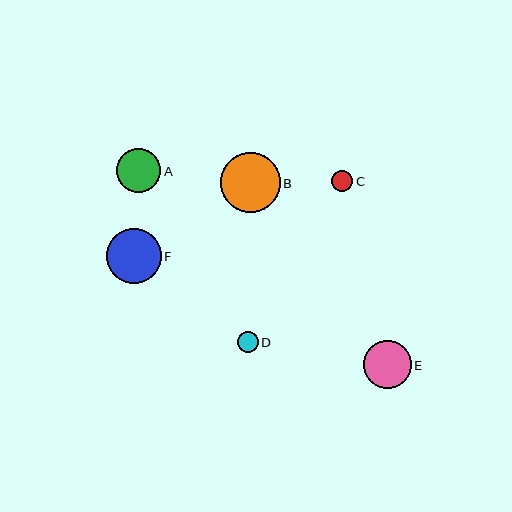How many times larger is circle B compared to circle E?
Circle B is approximately 1.2 times the size of circle E.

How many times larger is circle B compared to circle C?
Circle B is approximately 2.9 times the size of circle C.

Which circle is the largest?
Circle B is the largest with a size of approximately 60 pixels.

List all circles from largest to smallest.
From largest to smallest: B, F, E, A, C, D.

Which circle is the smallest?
Circle D is the smallest with a size of approximately 21 pixels.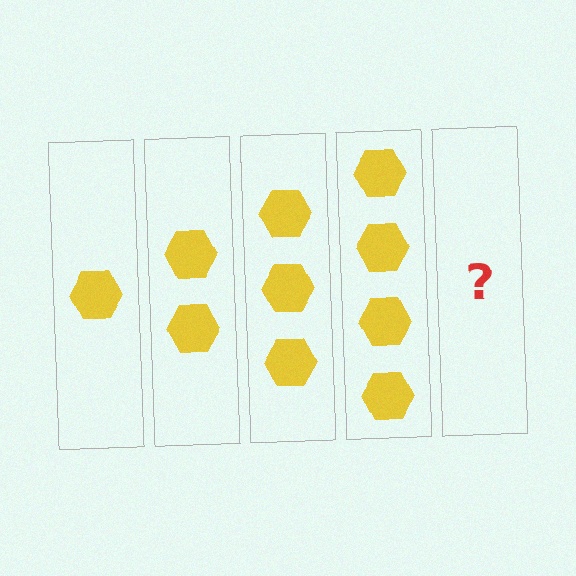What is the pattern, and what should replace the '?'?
The pattern is that each step adds one more hexagon. The '?' should be 5 hexagons.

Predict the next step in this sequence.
The next step is 5 hexagons.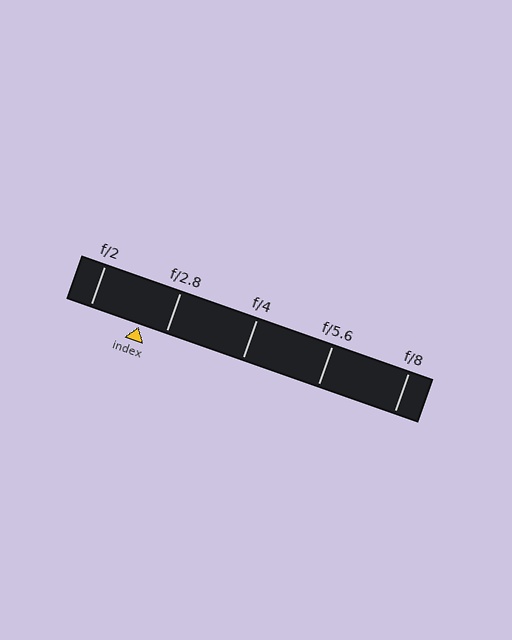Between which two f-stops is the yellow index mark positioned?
The index mark is between f/2 and f/2.8.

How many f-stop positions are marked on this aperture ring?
There are 5 f-stop positions marked.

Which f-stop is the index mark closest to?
The index mark is closest to f/2.8.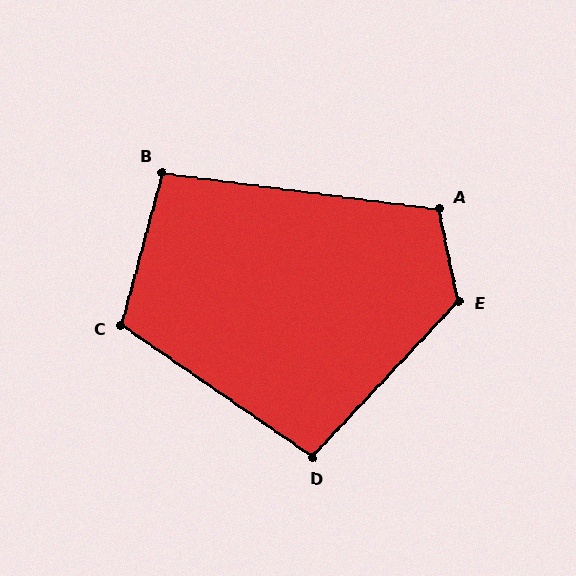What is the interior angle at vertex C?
Approximately 110 degrees (obtuse).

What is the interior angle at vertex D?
Approximately 99 degrees (obtuse).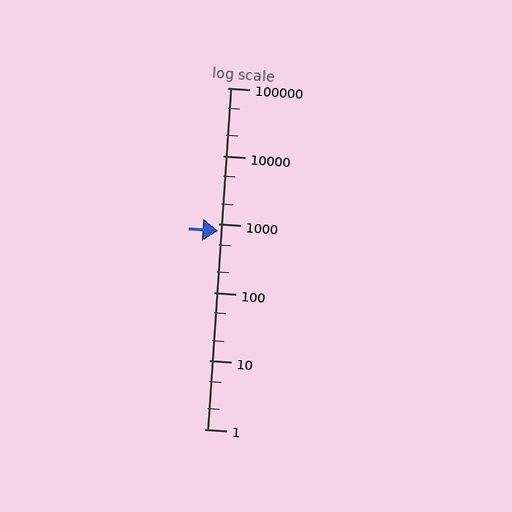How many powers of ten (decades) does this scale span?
The scale spans 5 decades, from 1 to 100000.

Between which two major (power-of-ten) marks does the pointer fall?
The pointer is between 100 and 1000.